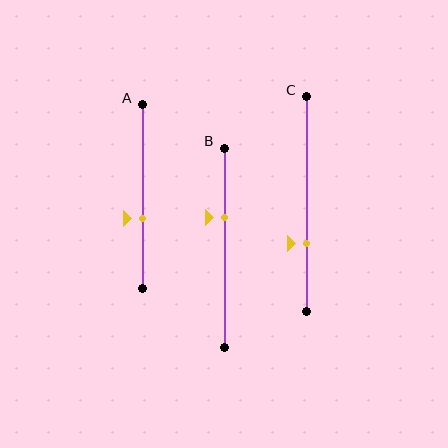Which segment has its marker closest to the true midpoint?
Segment A has its marker closest to the true midpoint.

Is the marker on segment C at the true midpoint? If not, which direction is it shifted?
No, the marker on segment C is shifted downward by about 19% of the segment length.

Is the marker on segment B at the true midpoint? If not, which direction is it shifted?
No, the marker on segment B is shifted upward by about 15% of the segment length.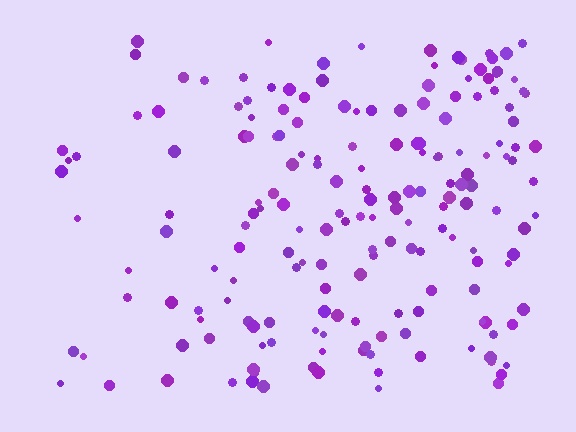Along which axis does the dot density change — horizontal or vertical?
Horizontal.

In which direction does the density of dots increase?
From left to right, with the right side densest.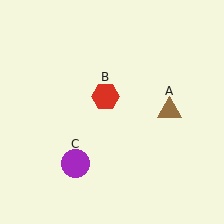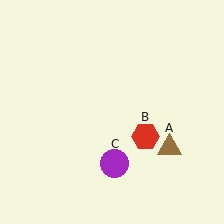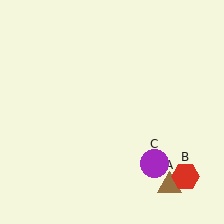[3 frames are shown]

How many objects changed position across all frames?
3 objects changed position: brown triangle (object A), red hexagon (object B), purple circle (object C).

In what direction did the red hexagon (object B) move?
The red hexagon (object B) moved down and to the right.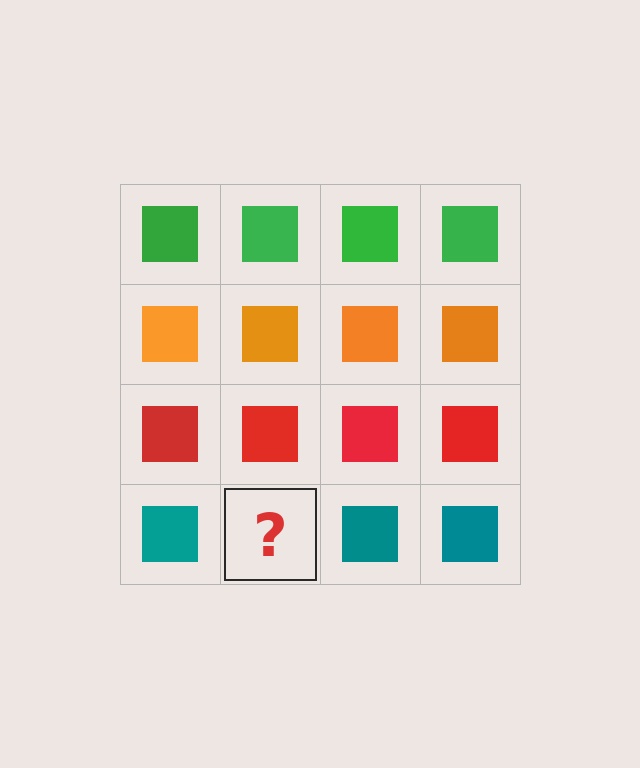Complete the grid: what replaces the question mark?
The question mark should be replaced with a teal square.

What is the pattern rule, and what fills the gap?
The rule is that each row has a consistent color. The gap should be filled with a teal square.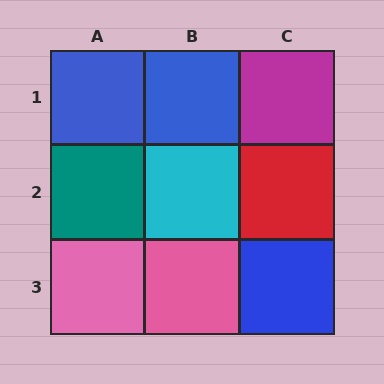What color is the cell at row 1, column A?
Blue.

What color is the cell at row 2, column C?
Red.